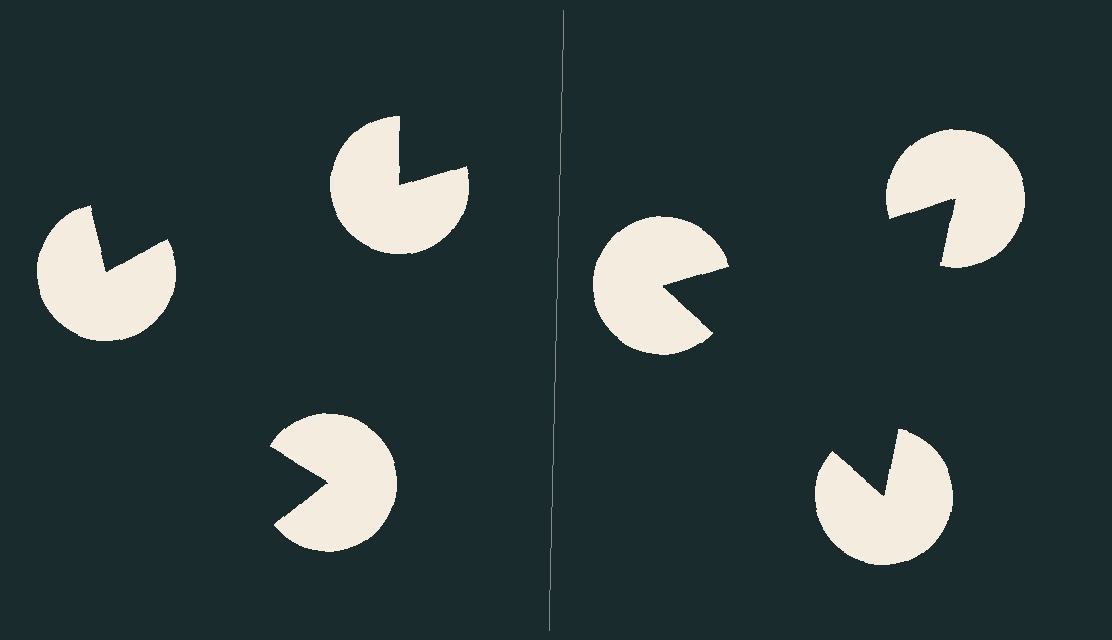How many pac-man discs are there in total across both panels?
6 — 3 on each side.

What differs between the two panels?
The pac-man discs are positioned identically on both sides; only the wedge orientations differ. On the right they align to a triangle; on the left they are misaligned.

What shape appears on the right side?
An illusory triangle.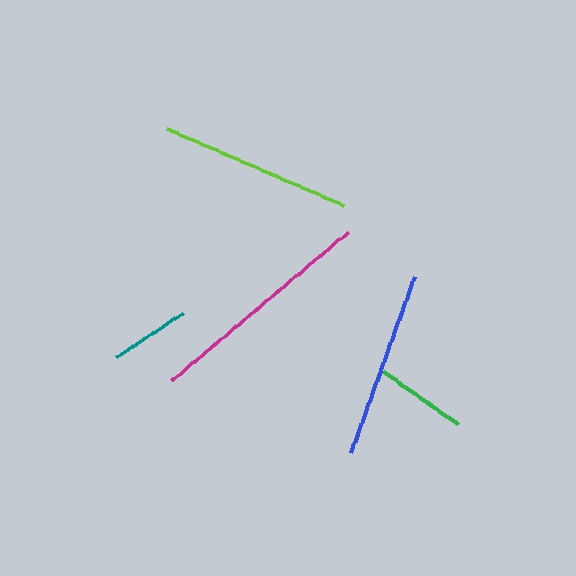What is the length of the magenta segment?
The magenta segment is approximately 231 pixels long.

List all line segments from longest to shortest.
From longest to shortest: magenta, lime, blue, green, teal.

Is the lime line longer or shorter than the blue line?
The lime line is longer than the blue line.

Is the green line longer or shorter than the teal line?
The green line is longer than the teal line.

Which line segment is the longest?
The magenta line is the longest at approximately 231 pixels.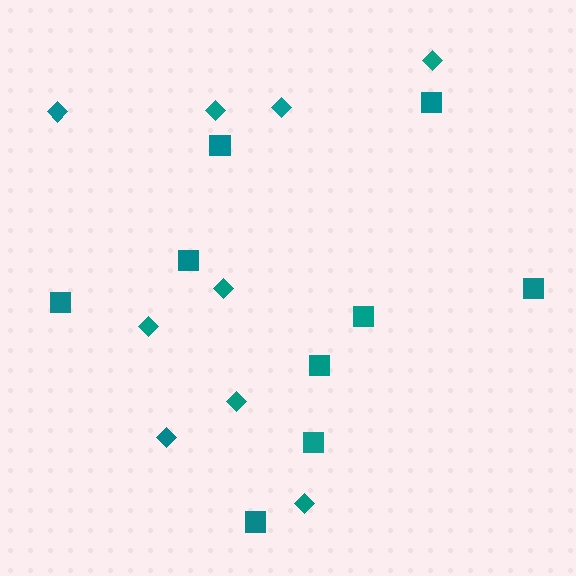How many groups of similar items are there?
There are 2 groups: one group of diamonds (9) and one group of squares (9).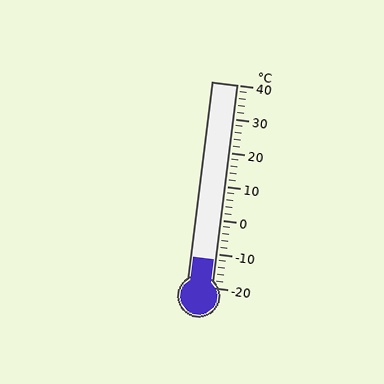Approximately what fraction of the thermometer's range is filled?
The thermometer is filled to approximately 15% of its range.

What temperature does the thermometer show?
The thermometer shows approximately -12°C.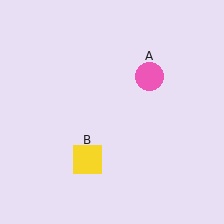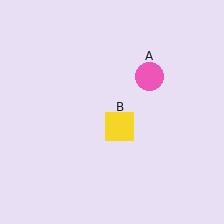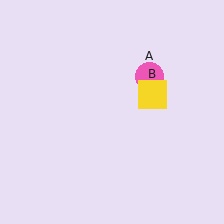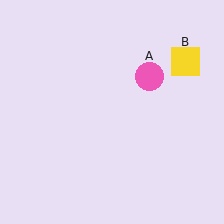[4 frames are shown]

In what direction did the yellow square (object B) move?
The yellow square (object B) moved up and to the right.